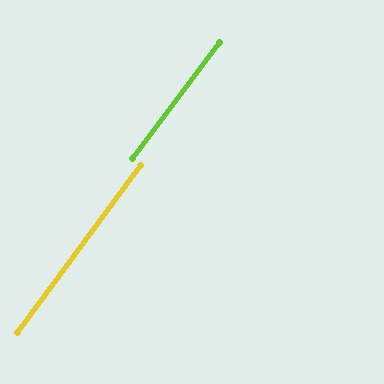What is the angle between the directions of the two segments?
Approximately 0 degrees.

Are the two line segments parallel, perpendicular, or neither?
Parallel — their directions differ by only 0.2°.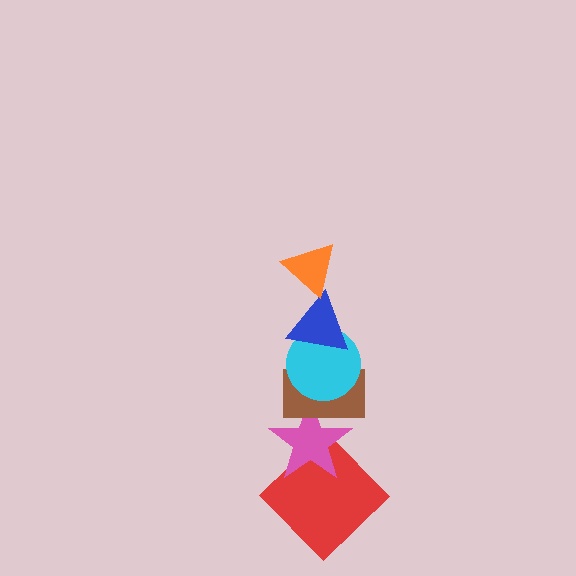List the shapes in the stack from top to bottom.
From top to bottom: the orange triangle, the blue triangle, the cyan circle, the brown rectangle, the pink star, the red diamond.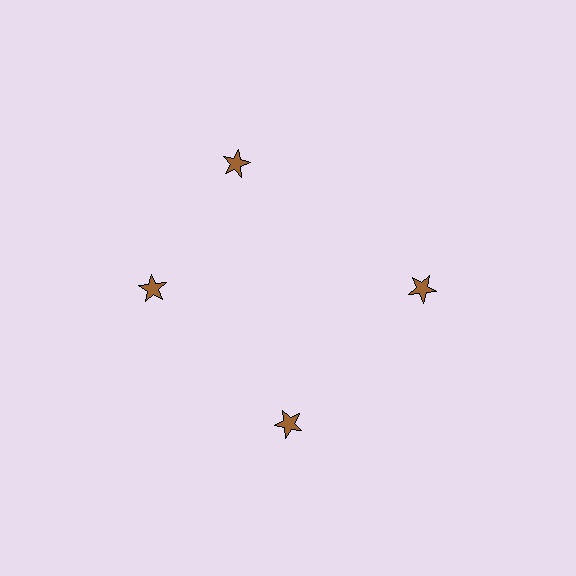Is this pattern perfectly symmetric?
No. The 4 brown stars are arranged in a ring, but one element near the 12 o'clock position is rotated out of alignment along the ring, breaking the 4-fold rotational symmetry.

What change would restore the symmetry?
The symmetry would be restored by rotating it back into even spacing with its neighbors so that all 4 stars sit at equal angles and equal distance from the center.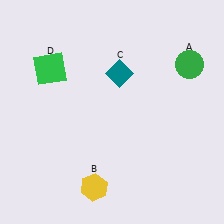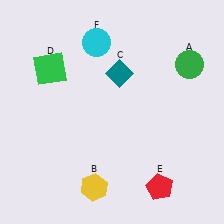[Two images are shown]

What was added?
A red pentagon (E), a cyan circle (F) were added in Image 2.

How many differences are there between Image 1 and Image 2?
There are 2 differences between the two images.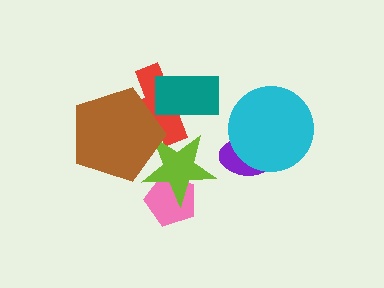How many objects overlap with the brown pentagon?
2 objects overlap with the brown pentagon.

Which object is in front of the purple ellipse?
The cyan circle is in front of the purple ellipse.